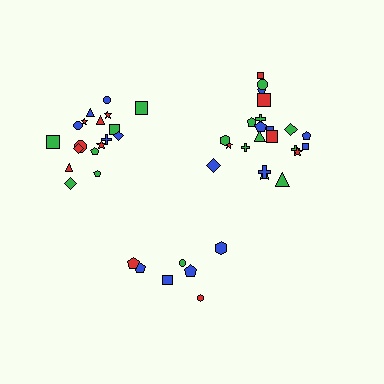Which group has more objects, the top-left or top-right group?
The top-right group.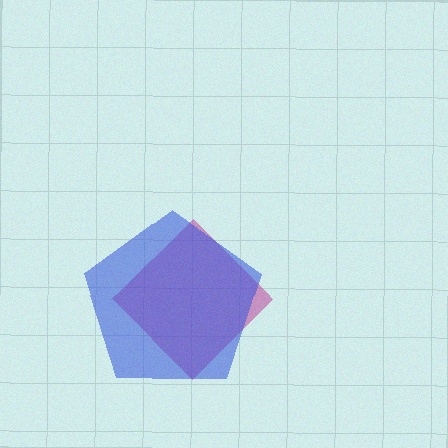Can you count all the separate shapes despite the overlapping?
Yes, there are 2 separate shapes.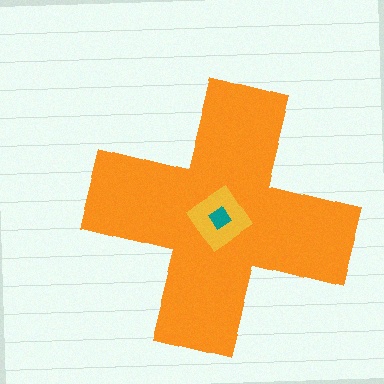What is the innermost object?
The teal diamond.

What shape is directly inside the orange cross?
The yellow diamond.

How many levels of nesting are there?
3.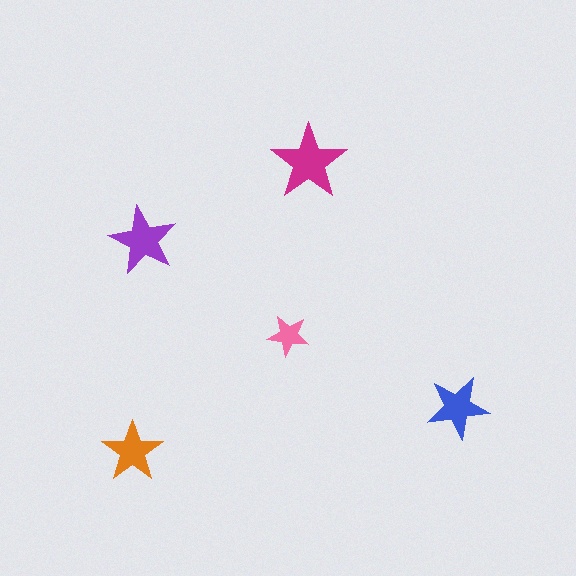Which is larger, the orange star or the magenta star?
The magenta one.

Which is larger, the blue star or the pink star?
The blue one.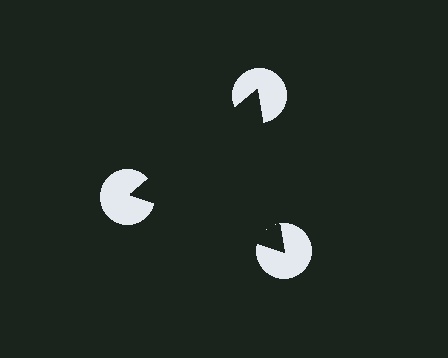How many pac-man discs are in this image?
There are 3 — one at each vertex of the illusory triangle.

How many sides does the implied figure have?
3 sides.